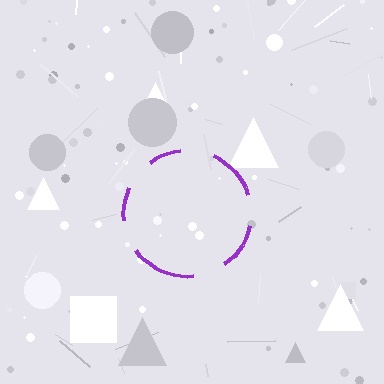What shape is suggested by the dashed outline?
The dashed outline suggests a circle.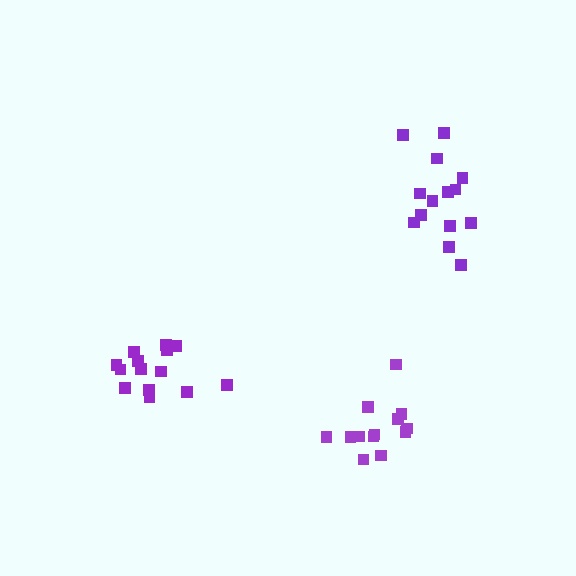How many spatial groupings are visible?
There are 3 spatial groupings.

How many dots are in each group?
Group 1: 13 dots, Group 2: 14 dots, Group 3: 14 dots (41 total).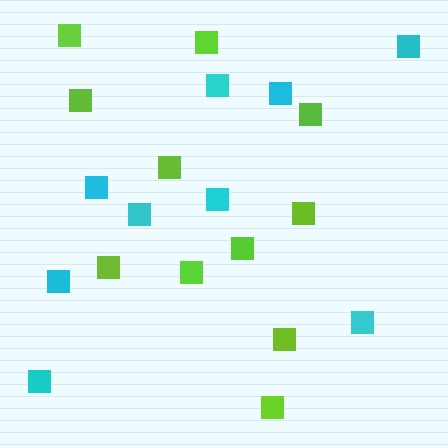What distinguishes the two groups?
There are 2 groups: one group of cyan squares (9) and one group of lime squares (11).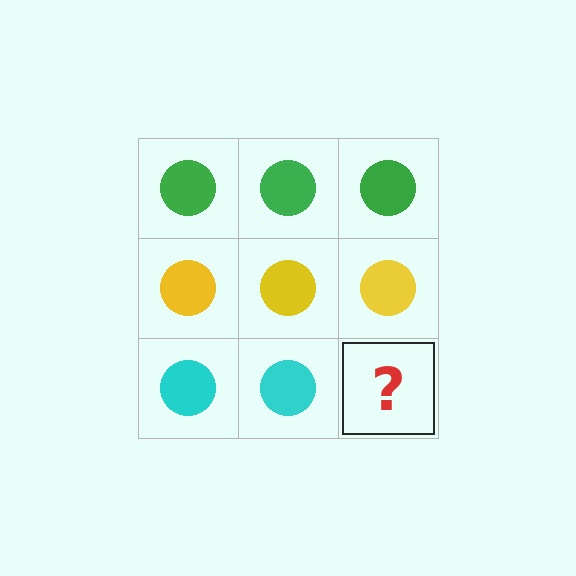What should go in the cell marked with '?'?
The missing cell should contain a cyan circle.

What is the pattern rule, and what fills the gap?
The rule is that each row has a consistent color. The gap should be filled with a cyan circle.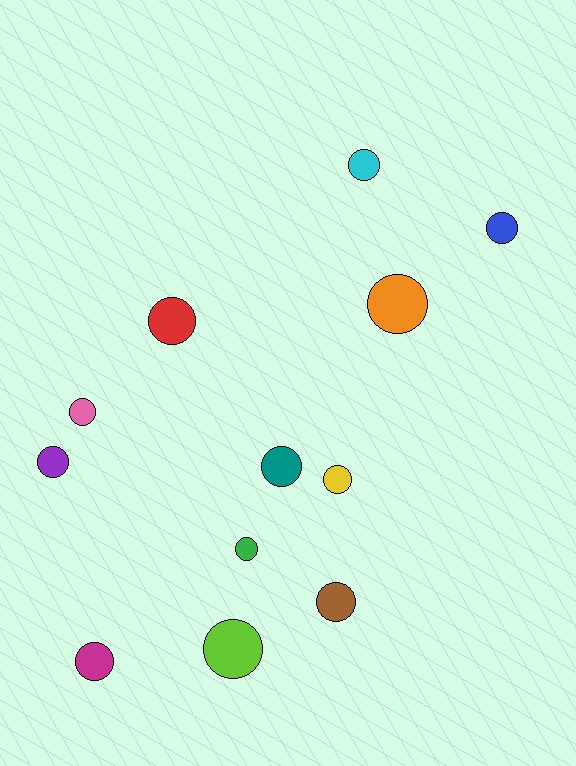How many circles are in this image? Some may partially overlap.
There are 12 circles.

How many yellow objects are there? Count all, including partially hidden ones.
There is 1 yellow object.